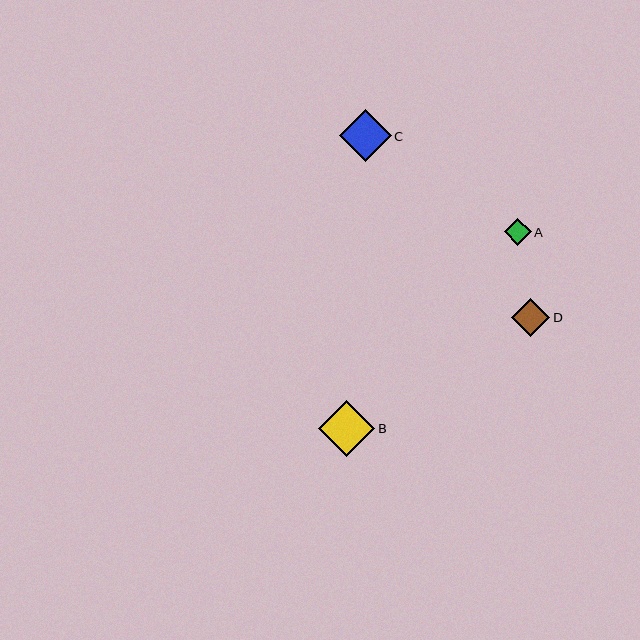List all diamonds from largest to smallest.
From largest to smallest: B, C, D, A.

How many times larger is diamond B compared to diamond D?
Diamond B is approximately 1.5 times the size of diamond D.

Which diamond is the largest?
Diamond B is the largest with a size of approximately 56 pixels.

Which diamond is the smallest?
Diamond A is the smallest with a size of approximately 27 pixels.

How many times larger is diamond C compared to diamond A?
Diamond C is approximately 2.0 times the size of diamond A.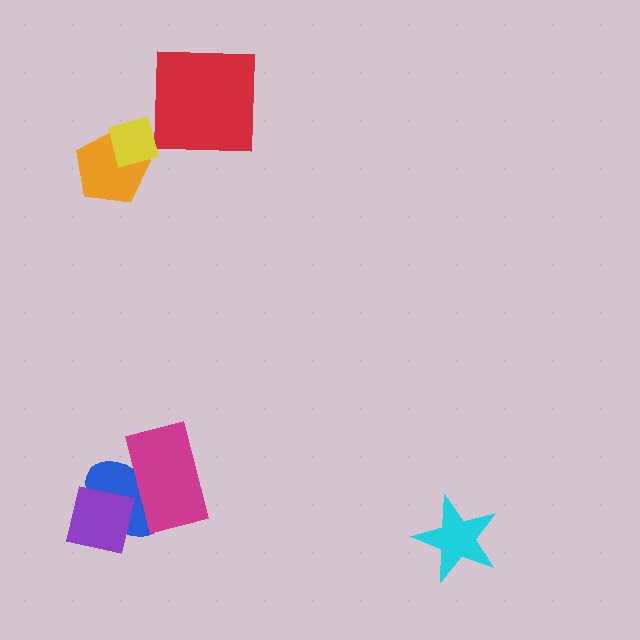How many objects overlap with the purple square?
2 objects overlap with the purple square.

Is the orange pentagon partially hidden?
Yes, it is partially covered by another shape.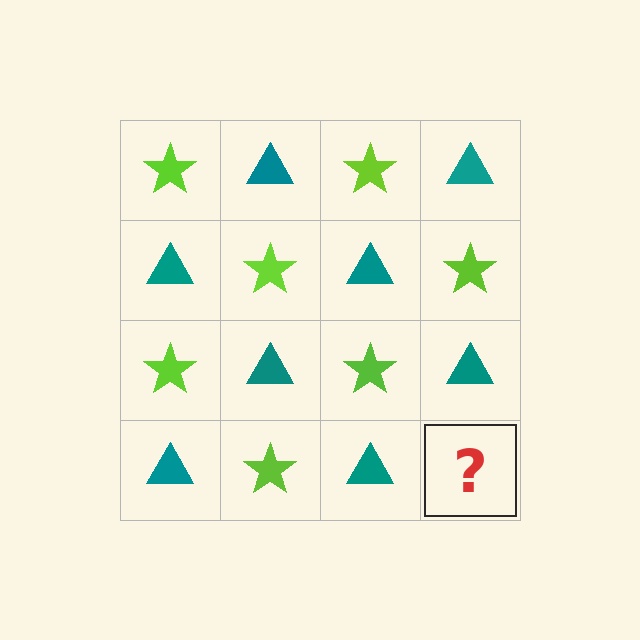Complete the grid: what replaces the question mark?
The question mark should be replaced with a lime star.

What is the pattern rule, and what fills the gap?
The rule is that it alternates lime star and teal triangle in a checkerboard pattern. The gap should be filled with a lime star.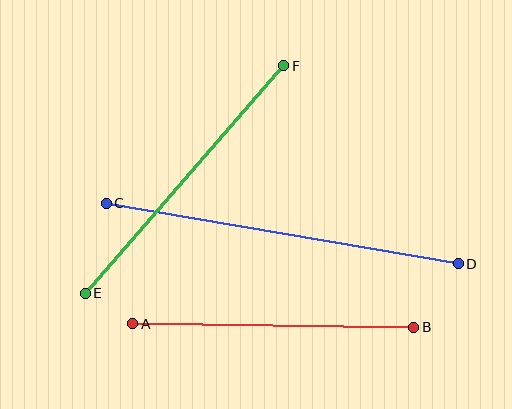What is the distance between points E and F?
The distance is approximately 302 pixels.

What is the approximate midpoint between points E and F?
The midpoint is at approximately (185, 180) pixels.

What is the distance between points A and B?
The distance is approximately 281 pixels.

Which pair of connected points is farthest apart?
Points C and D are farthest apart.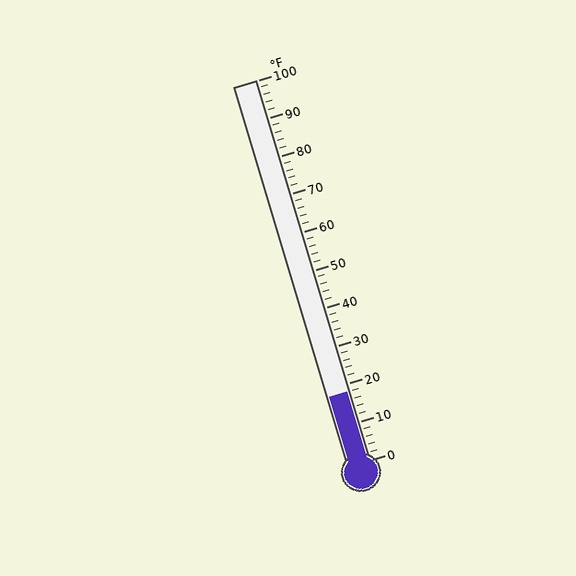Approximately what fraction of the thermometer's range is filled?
The thermometer is filled to approximately 20% of its range.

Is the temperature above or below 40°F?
The temperature is below 40°F.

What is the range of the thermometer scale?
The thermometer scale ranges from 0°F to 100°F.